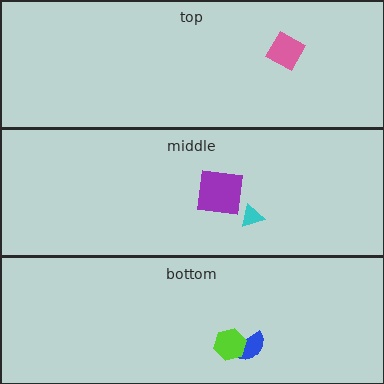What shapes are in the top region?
The pink diamond.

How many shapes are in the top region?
1.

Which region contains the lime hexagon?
The bottom region.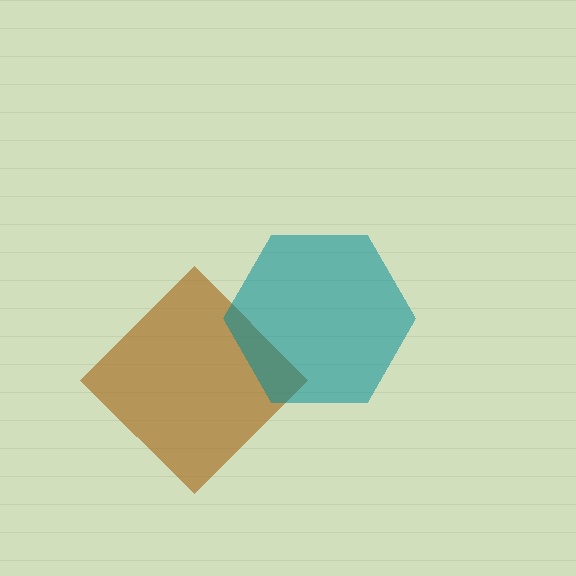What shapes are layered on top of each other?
The layered shapes are: a brown diamond, a teal hexagon.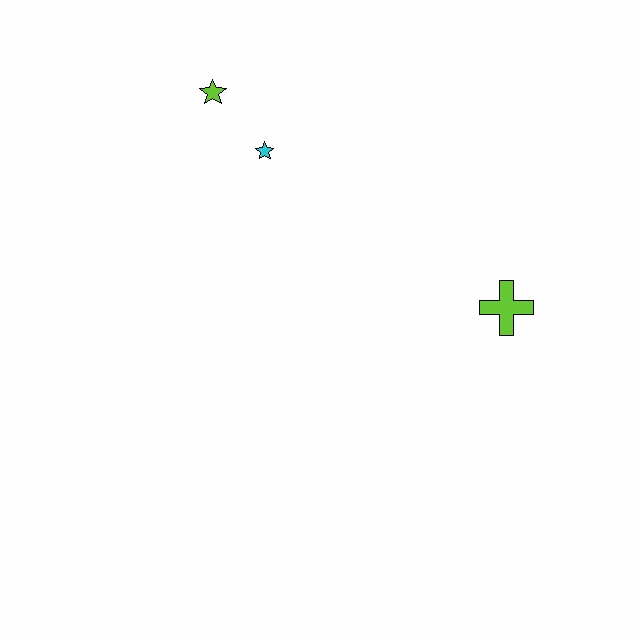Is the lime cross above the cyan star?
No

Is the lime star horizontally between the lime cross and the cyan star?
No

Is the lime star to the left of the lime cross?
Yes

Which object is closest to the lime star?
The cyan star is closest to the lime star.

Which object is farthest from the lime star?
The lime cross is farthest from the lime star.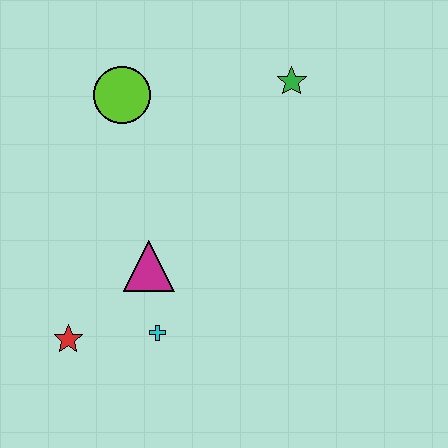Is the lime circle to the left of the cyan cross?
Yes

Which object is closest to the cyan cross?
The magenta triangle is closest to the cyan cross.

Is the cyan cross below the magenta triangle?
Yes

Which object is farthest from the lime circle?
The red star is farthest from the lime circle.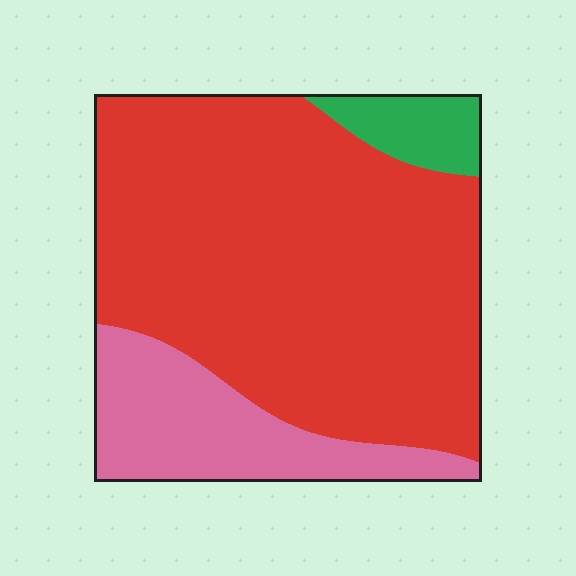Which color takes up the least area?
Green, at roughly 5%.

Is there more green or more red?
Red.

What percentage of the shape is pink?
Pink covers 20% of the shape.